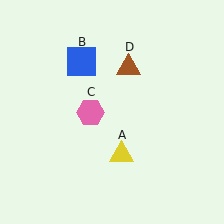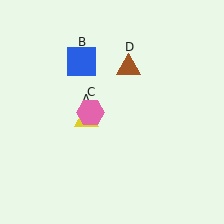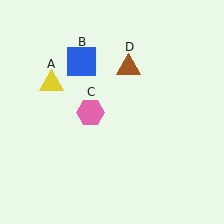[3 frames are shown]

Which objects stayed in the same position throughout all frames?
Blue square (object B) and pink hexagon (object C) and brown triangle (object D) remained stationary.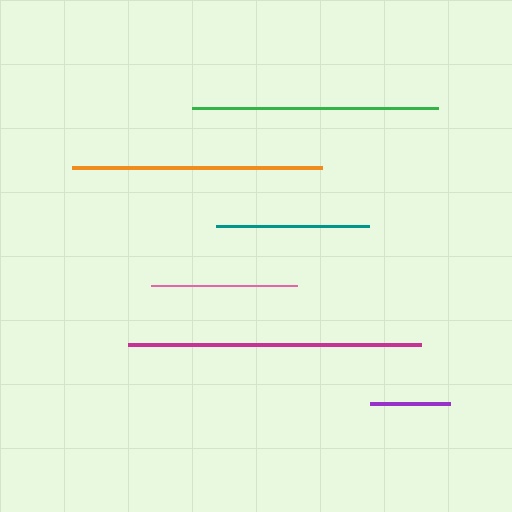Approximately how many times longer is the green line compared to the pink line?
The green line is approximately 1.7 times the length of the pink line.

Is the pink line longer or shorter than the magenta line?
The magenta line is longer than the pink line.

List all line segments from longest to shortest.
From longest to shortest: magenta, orange, green, teal, pink, purple.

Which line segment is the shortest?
The purple line is the shortest at approximately 80 pixels.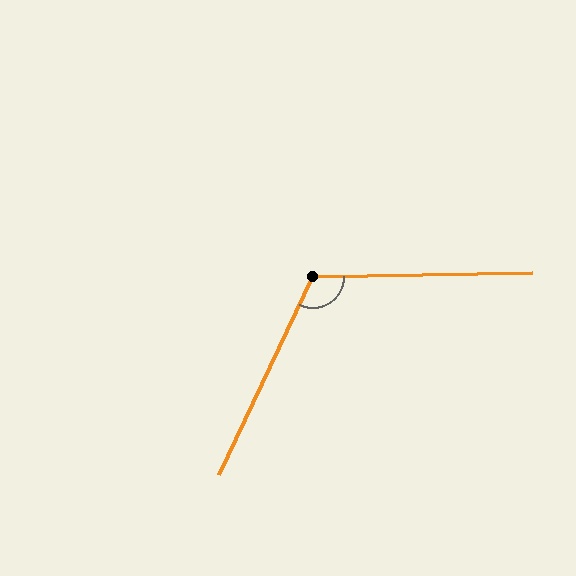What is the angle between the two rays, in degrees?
Approximately 117 degrees.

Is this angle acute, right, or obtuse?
It is obtuse.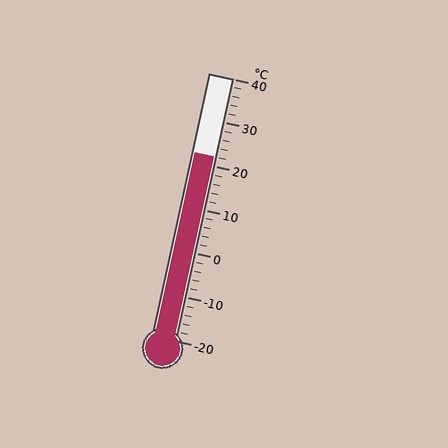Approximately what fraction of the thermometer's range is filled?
The thermometer is filled to approximately 70% of its range.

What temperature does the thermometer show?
The thermometer shows approximately 22°C.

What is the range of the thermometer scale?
The thermometer scale ranges from -20°C to 40°C.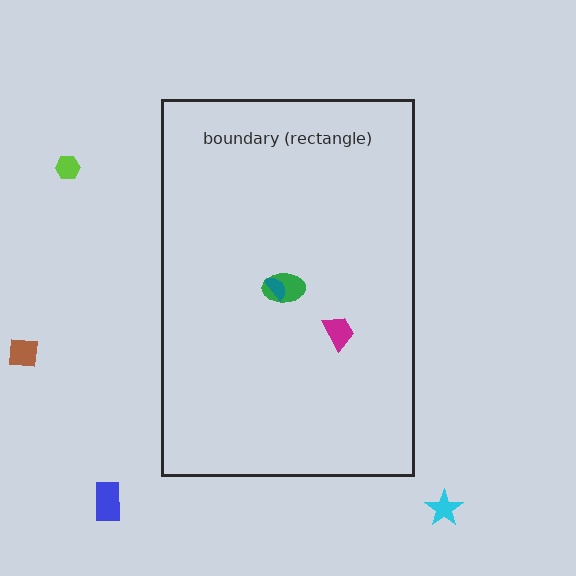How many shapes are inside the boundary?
3 inside, 4 outside.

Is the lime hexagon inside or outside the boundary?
Outside.